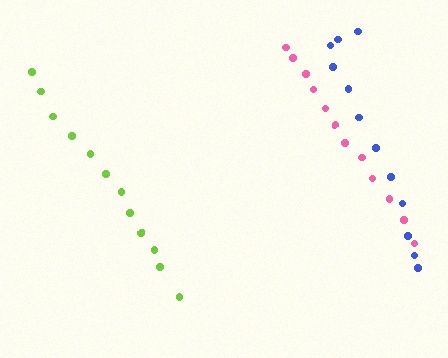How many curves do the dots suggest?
There are 3 distinct paths.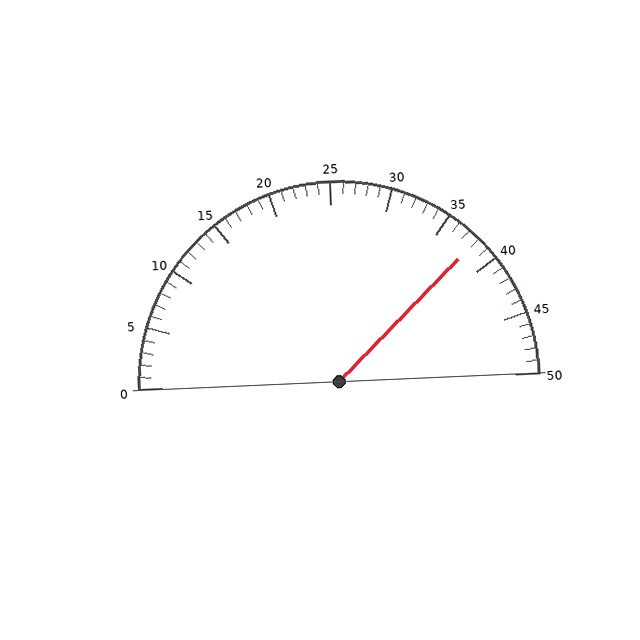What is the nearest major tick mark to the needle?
The nearest major tick mark is 40.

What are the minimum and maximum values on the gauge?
The gauge ranges from 0 to 50.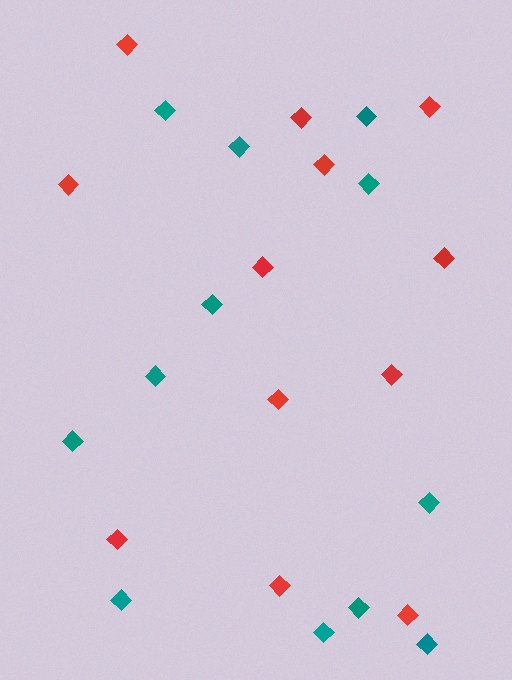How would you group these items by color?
There are 2 groups: one group of teal diamonds (12) and one group of red diamonds (12).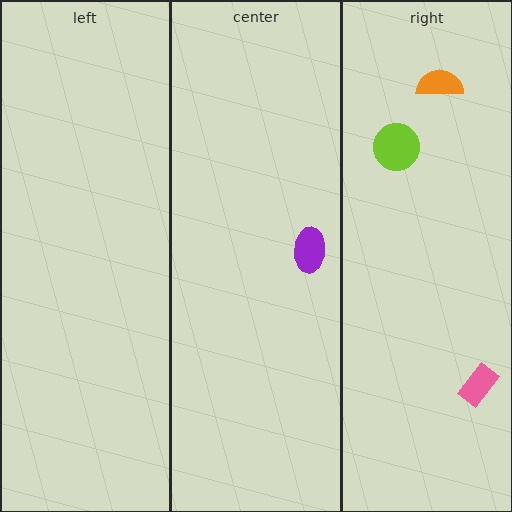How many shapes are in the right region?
3.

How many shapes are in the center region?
1.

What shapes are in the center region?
The purple ellipse.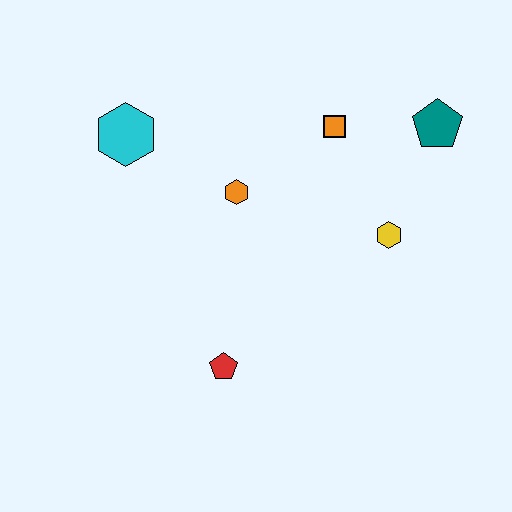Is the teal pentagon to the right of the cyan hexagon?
Yes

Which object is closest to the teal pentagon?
The orange square is closest to the teal pentagon.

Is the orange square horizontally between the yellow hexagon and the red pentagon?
Yes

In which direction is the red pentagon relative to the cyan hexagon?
The red pentagon is below the cyan hexagon.